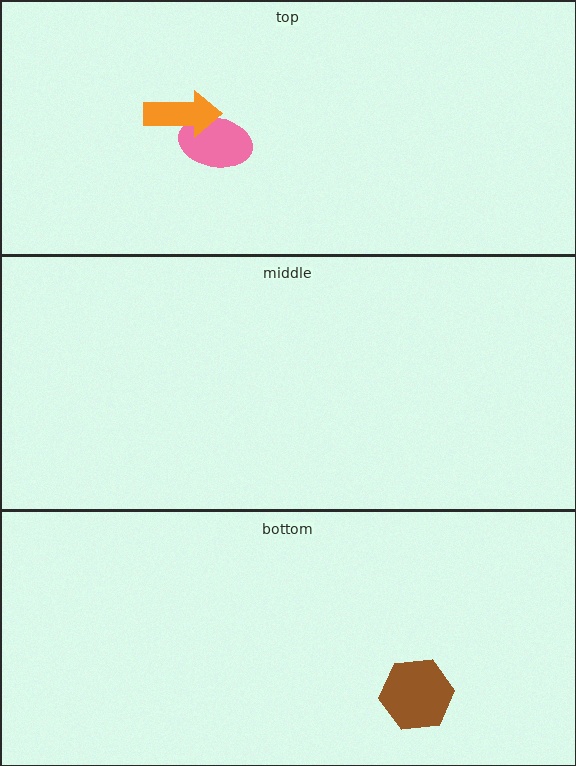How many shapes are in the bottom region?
1.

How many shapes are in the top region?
2.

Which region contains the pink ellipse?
The top region.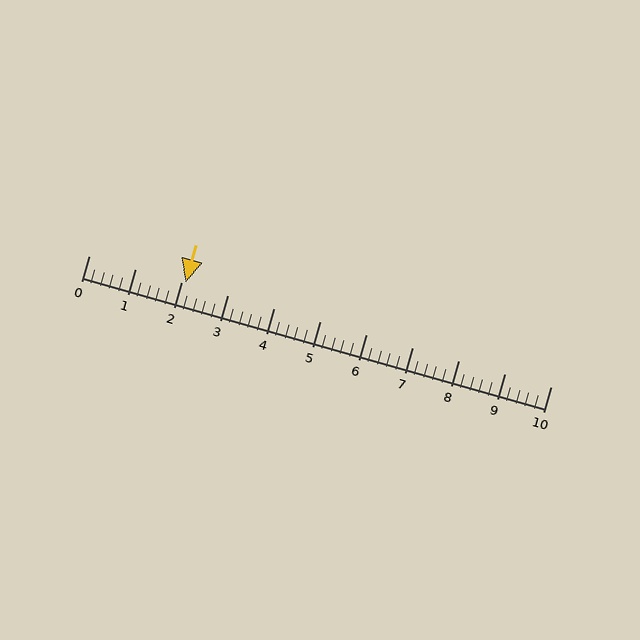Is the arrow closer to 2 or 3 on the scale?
The arrow is closer to 2.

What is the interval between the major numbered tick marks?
The major tick marks are spaced 1 units apart.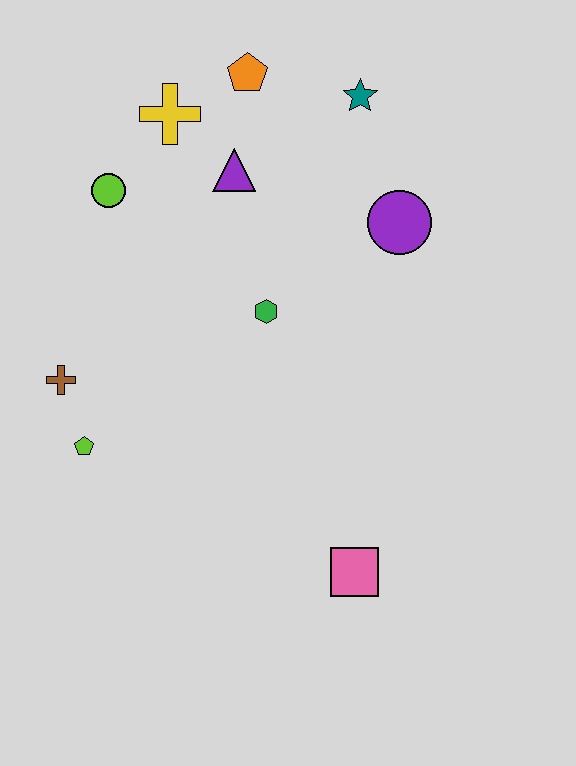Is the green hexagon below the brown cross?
No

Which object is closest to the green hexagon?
The purple triangle is closest to the green hexagon.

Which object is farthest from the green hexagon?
The pink square is farthest from the green hexagon.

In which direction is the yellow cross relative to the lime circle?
The yellow cross is above the lime circle.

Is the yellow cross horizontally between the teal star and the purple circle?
No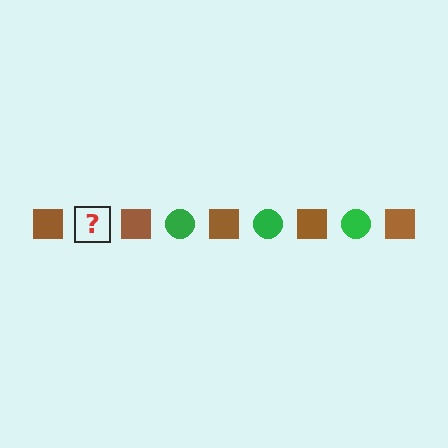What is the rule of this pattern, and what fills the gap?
The rule is that the pattern alternates between brown square and green circle. The gap should be filled with a green circle.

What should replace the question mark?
The question mark should be replaced with a green circle.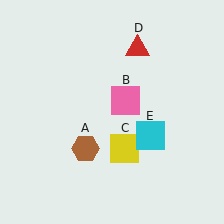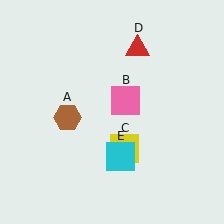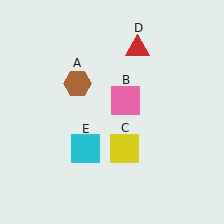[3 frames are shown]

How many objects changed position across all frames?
2 objects changed position: brown hexagon (object A), cyan square (object E).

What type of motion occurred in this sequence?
The brown hexagon (object A), cyan square (object E) rotated clockwise around the center of the scene.